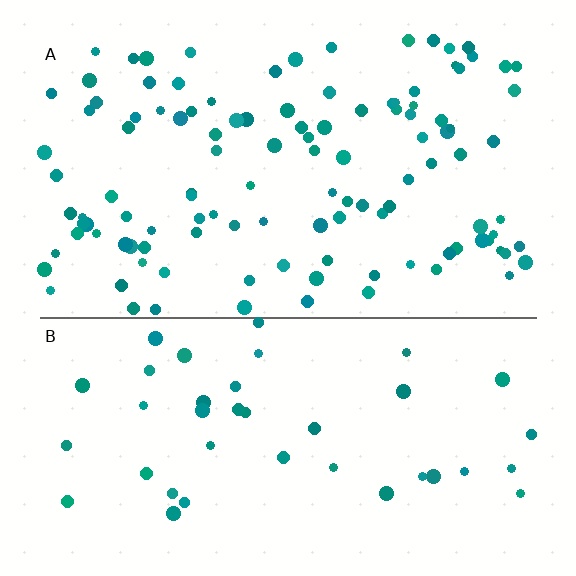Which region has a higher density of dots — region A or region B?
A (the top).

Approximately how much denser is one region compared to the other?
Approximately 2.8× — region A over region B.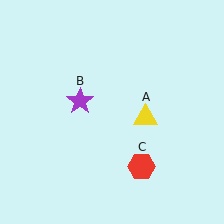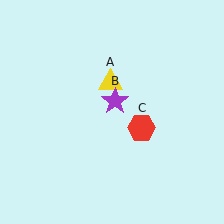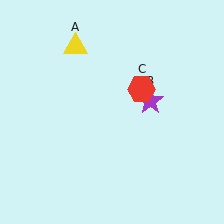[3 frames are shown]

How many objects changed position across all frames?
3 objects changed position: yellow triangle (object A), purple star (object B), red hexagon (object C).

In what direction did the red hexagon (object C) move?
The red hexagon (object C) moved up.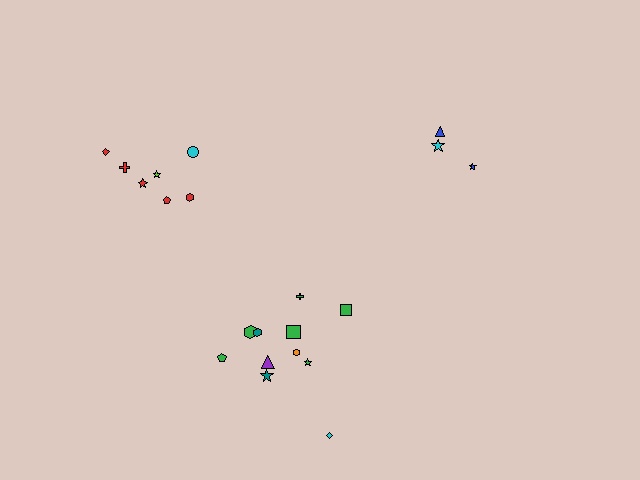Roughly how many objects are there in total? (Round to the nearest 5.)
Roughly 20 objects in total.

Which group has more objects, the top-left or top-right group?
The top-left group.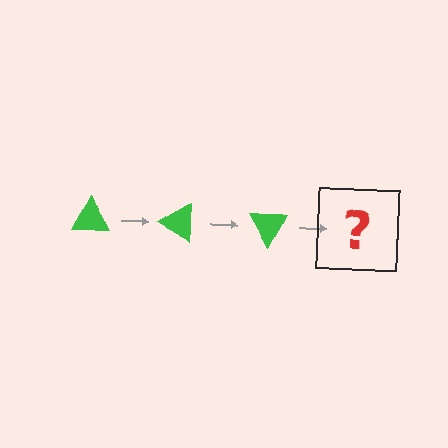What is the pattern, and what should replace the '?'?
The pattern is that the triangle rotates 30 degrees each step. The '?' should be a green triangle rotated 90 degrees.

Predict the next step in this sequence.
The next step is a green triangle rotated 90 degrees.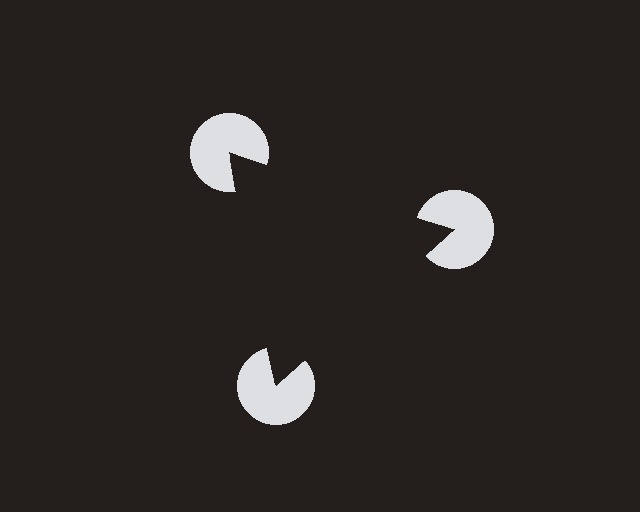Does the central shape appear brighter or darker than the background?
It typically appears slightly darker than the background, even though no actual brightness change is drawn.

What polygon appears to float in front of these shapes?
An illusory triangle — its edges are inferred from the aligned wedge cuts in the pac-man discs, not physically drawn.